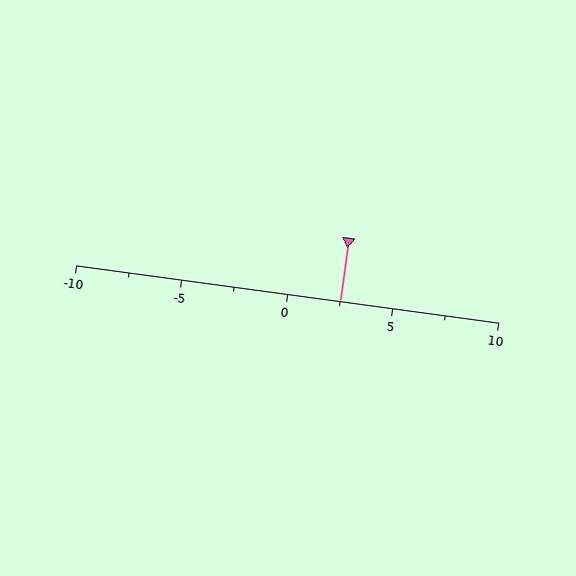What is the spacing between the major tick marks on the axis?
The major ticks are spaced 5 apart.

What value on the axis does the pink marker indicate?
The marker indicates approximately 2.5.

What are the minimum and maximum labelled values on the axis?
The axis runs from -10 to 10.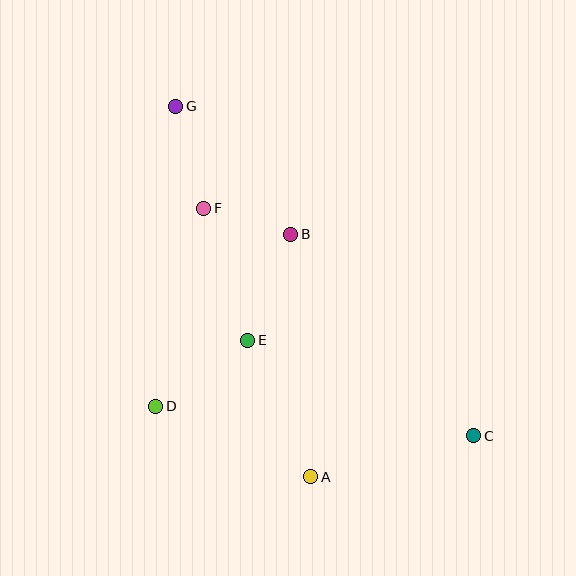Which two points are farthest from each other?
Points C and G are farthest from each other.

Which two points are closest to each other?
Points B and F are closest to each other.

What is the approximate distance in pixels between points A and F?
The distance between A and F is approximately 289 pixels.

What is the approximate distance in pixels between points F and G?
The distance between F and G is approximately 106 pixels.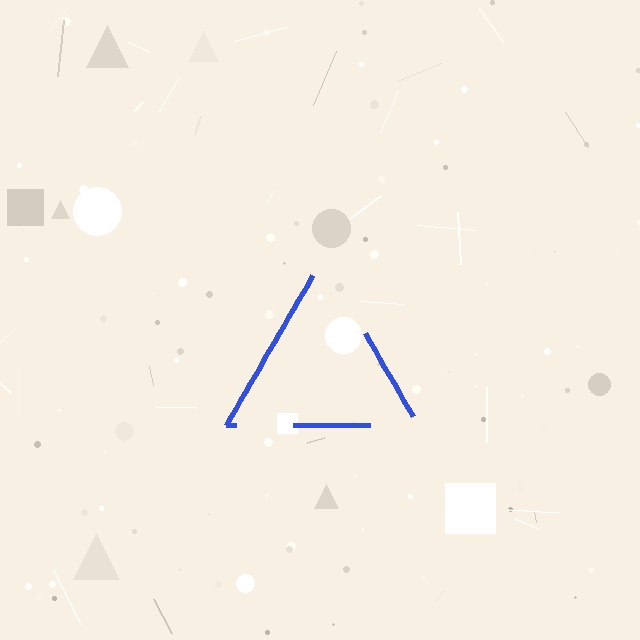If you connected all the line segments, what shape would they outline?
They would outline a triangle.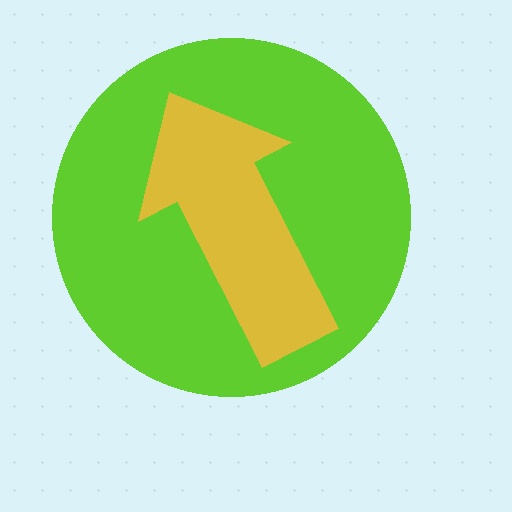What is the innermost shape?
The yellow arrow.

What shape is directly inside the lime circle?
The yellow arrow.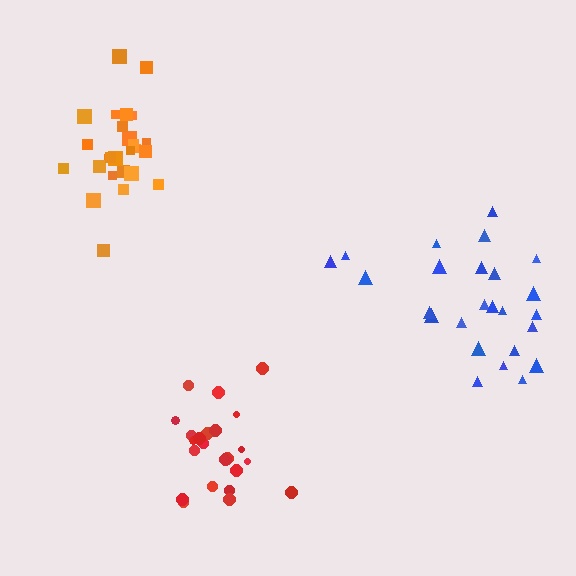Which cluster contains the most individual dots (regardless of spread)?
Orange (26).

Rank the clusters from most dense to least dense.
red, orange, blue.